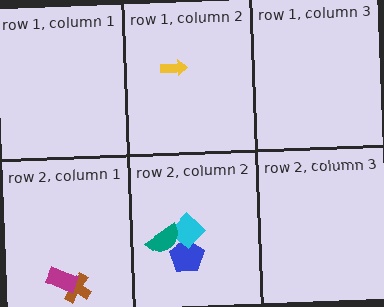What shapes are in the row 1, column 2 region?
The yellow arrow.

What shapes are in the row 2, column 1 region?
The brown cross, the magenta rectangle.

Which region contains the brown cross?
The row 2, column 1 region.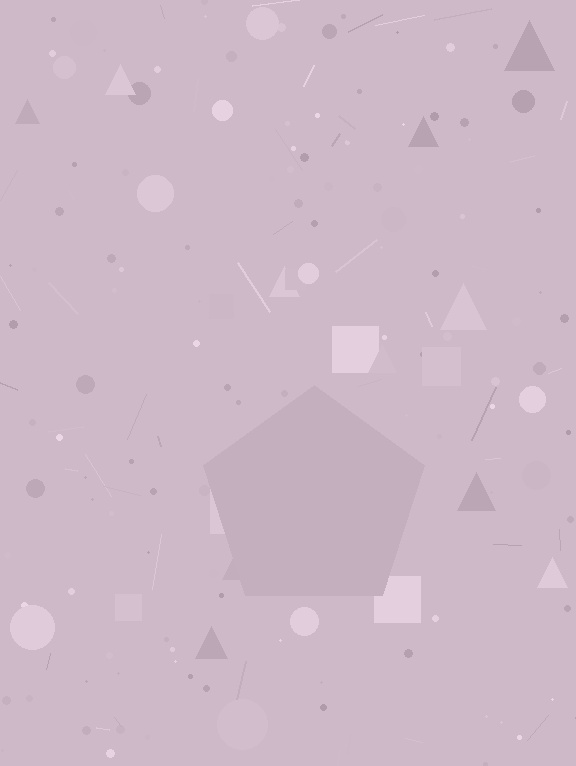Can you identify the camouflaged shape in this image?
The camouflaged shape is a pentagon.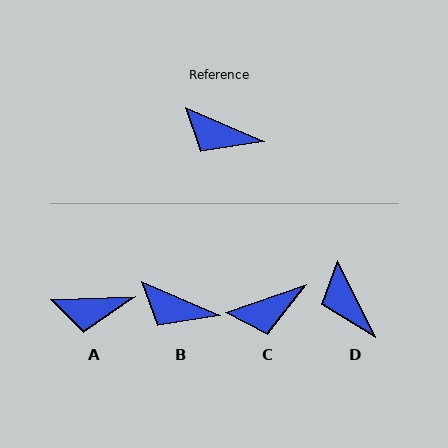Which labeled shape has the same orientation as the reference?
B.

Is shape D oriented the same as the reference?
No, it is off by about 41 degrees.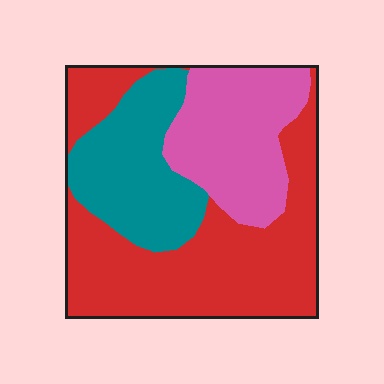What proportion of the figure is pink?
Pink takes up between a quarter and a half of the figure.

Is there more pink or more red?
Red.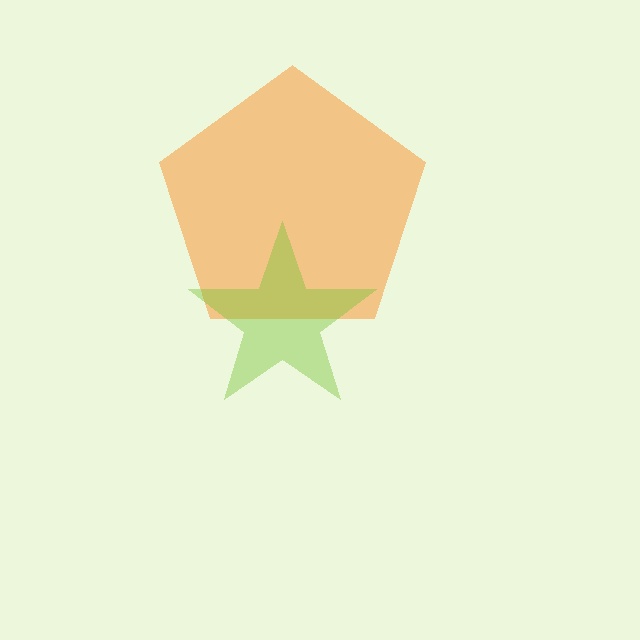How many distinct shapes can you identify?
There are 2 distinct shapes: an orange pentagon, a lime star.